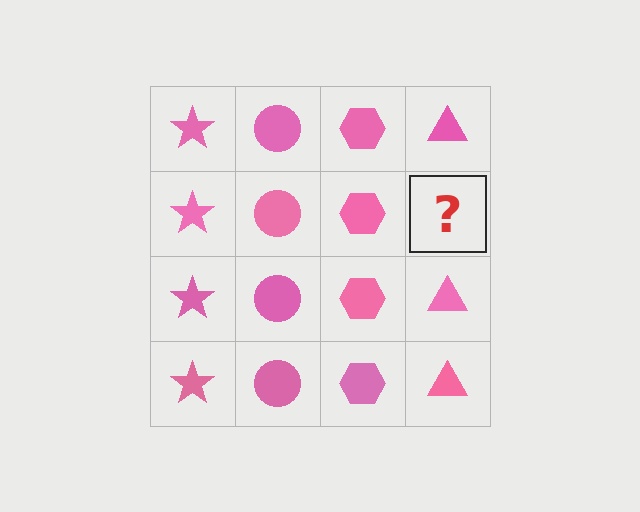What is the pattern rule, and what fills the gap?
The rule is that each column has a consistent shape. The gap should be filled with a pink triangle.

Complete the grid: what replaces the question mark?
The question mark should be replaced with a pink triangle.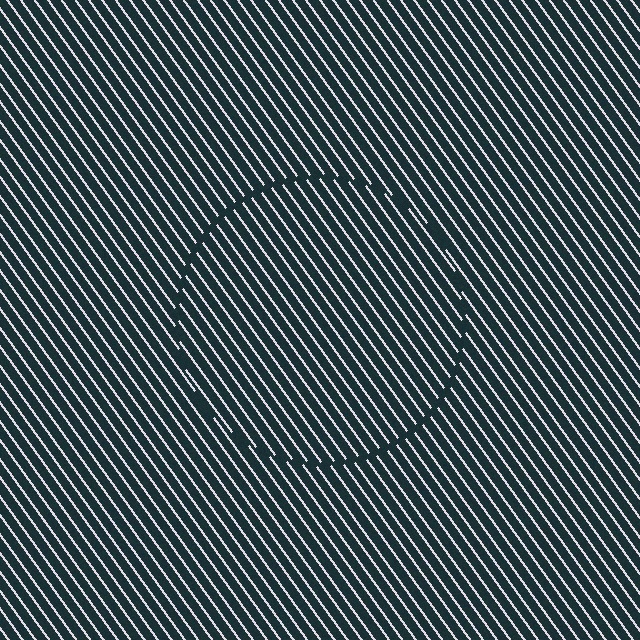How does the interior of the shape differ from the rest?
The interior of the shape contains the same grating, shifted by half a period — the contour is defined by the phase discontinuity where line-ends from the inner and outer gratings abut.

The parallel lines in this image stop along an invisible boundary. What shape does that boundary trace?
An illusory circle. The interior of the shape contains the same grating, shifted by half a period — the contour is defined by the phase discontinuity where line-ends from the inner and outer gratings abut.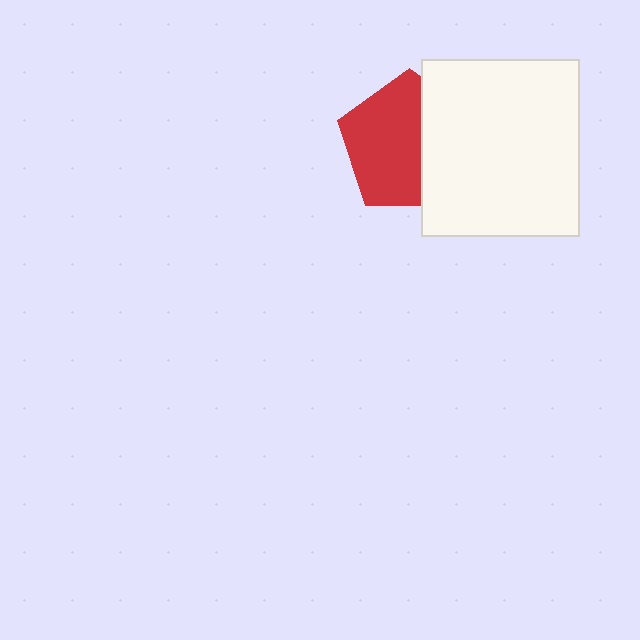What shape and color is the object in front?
The object in front is a white rectangle.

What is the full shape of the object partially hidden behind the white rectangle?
The partially hidden object is a red pentagon.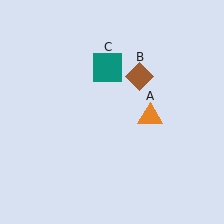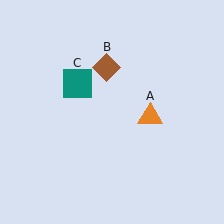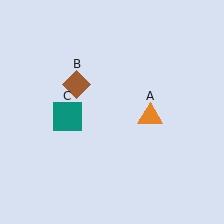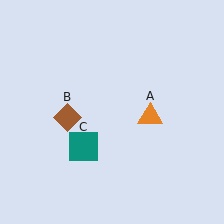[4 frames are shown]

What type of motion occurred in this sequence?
The brown diamond (object B), teal square (object C) rotated counterclockwise around the center of the scene.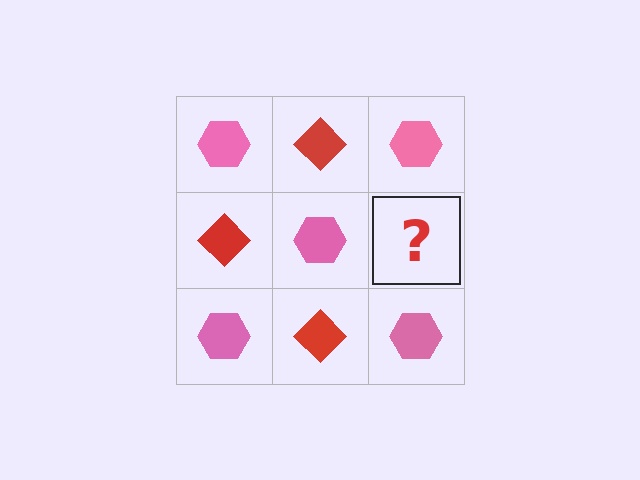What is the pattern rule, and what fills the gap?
The rule is that it alternates pink hexagon and red diamond in a checkerboard pattern. The gap should be filled with a red diamond.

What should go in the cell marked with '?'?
The missing cell should contain a red diamond.